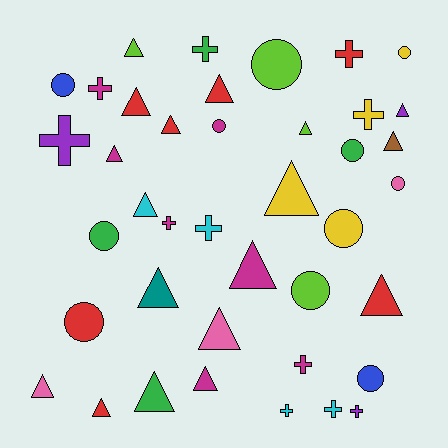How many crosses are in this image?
There are 11 crosses.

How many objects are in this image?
There are 40 objects.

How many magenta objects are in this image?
There are 7 magenta objects.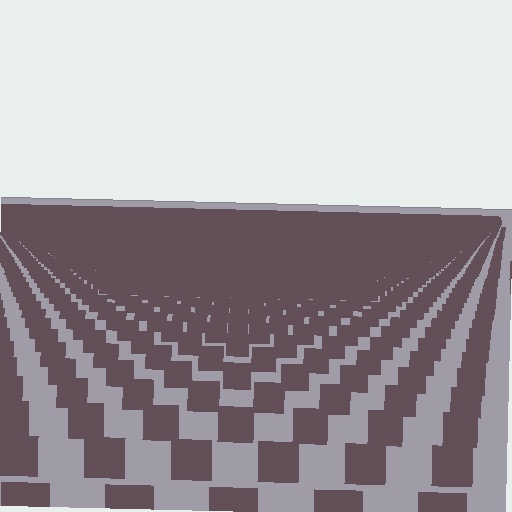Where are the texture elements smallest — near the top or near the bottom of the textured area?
Near the top.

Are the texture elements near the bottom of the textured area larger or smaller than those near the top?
Larger. Near the bottom, elements are closer to the viewer and appear at a bigger on-screen size.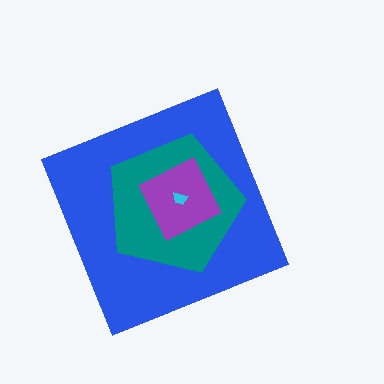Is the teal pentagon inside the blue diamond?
Yes.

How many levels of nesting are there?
4.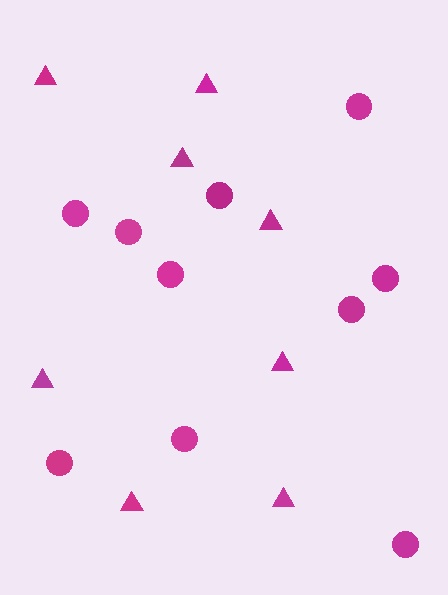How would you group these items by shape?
There are 2 groups: one group of circles (10) and one group of triangles (8).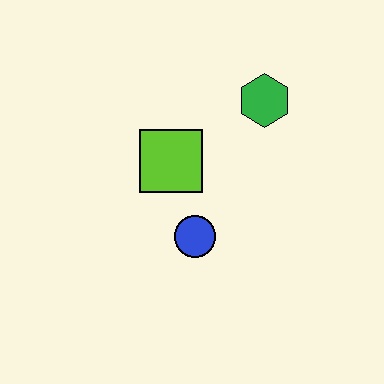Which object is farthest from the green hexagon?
The blue circle is farthest from the green hexagon.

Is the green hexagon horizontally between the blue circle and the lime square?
No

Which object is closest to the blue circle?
The lime square is closest to the blue circle.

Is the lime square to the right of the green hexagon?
No